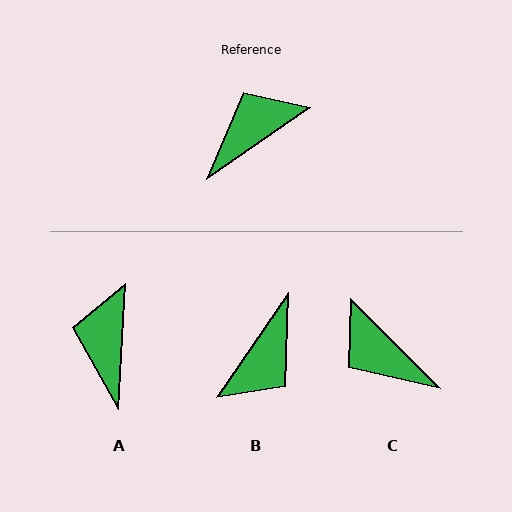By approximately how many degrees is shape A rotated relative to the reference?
Approximately 52 degrees counter-clockwise.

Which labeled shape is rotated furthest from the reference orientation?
B, about 159 degrees away.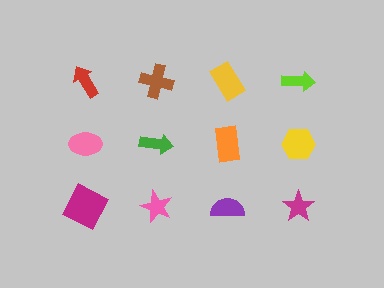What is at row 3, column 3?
A purple semicircle.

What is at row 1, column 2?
A brown cross.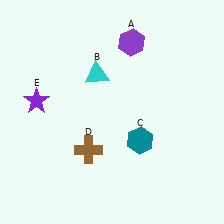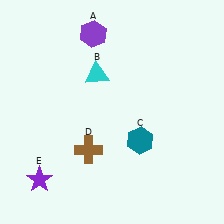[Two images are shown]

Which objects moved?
The objects that moved are: the purple hexagon (A), the purple star (E).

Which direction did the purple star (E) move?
The purple star (E) moved down.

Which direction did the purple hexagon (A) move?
The purple hexagon (A) moved left.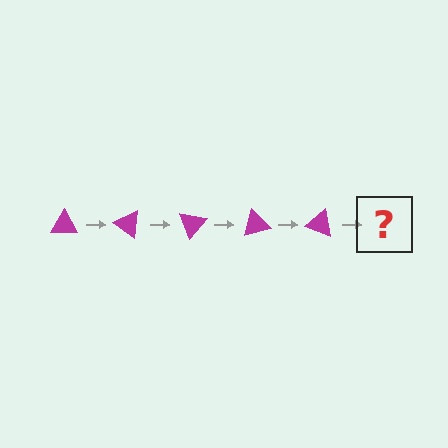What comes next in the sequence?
The next element should be a magenta triangle rotated 175 degrees.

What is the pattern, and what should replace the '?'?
The pattern is that the triangle rotates 35 degrees each step. The '?' should be a magenta triangle rotated 175 degrees.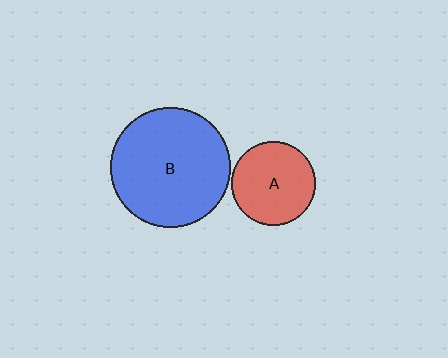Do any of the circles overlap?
No, none of the circles overlap.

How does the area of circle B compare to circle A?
Approximately 2.0 times.